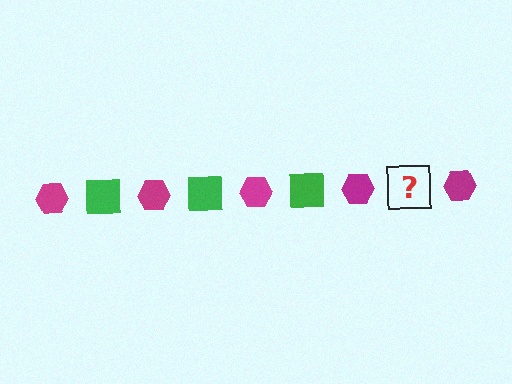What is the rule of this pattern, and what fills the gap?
The rule is that the pattern alternates between magenta hexagon and green square. The gap should be filled with a green square.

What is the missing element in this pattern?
The missing element is a green square.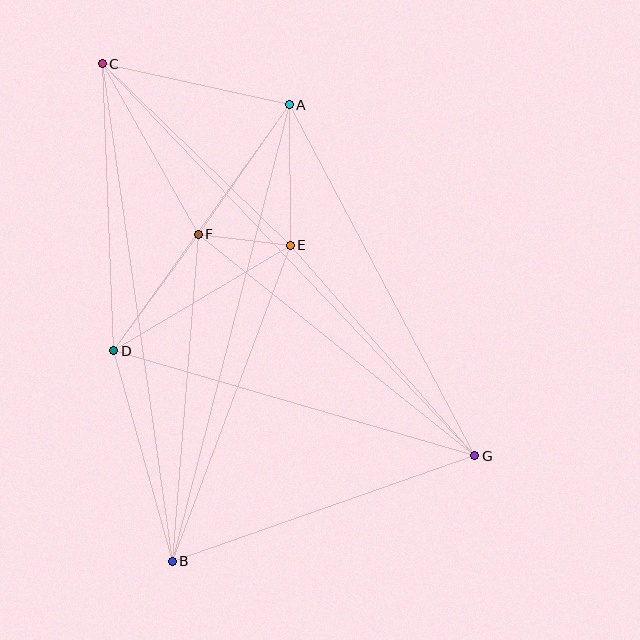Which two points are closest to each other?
Points E and F are closest to each other.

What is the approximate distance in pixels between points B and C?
The distance between B and C is approximately 503 pixels.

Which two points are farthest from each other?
Points C and G are farthest from each other.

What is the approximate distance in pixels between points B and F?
The distance between B and F is approximately 328 pixels.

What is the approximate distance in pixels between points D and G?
The distance between D and G is approximately 376 pixels.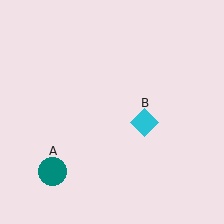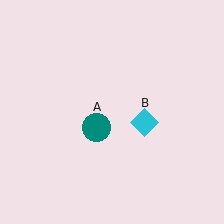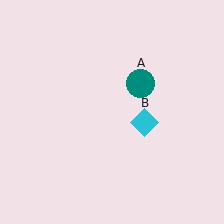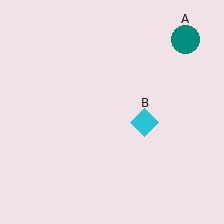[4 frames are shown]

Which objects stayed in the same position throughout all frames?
Cyan diamond (object B) remained stationary.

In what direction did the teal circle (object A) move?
The teal circle (object A) moved up and to the right.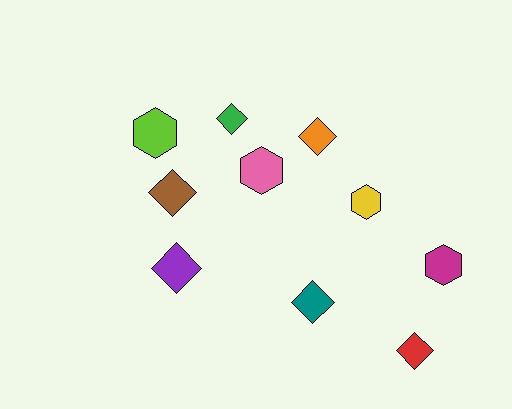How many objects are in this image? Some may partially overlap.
There are 10 objects.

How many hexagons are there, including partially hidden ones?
There are 4 hexagons.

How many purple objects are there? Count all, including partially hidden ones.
There is 1 purple object.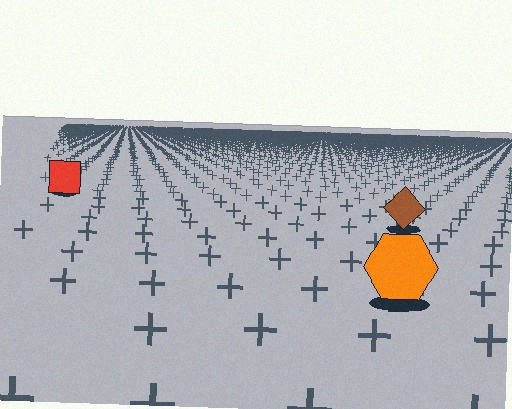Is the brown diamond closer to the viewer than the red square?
Yes. The brown diamond is closer — you can tell from the texture gradient: the ground texture is coarser near it.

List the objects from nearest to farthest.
From nearest to farthest: the orange hexagon, the brown diamond, the red square.